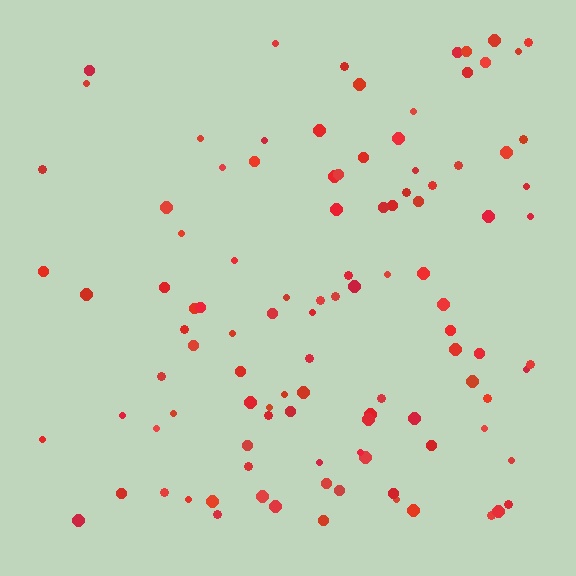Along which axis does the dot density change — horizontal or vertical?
Horizontal.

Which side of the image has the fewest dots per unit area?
The left.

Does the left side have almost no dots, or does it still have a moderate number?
Still a moderate number, just noticeably fewer than the right.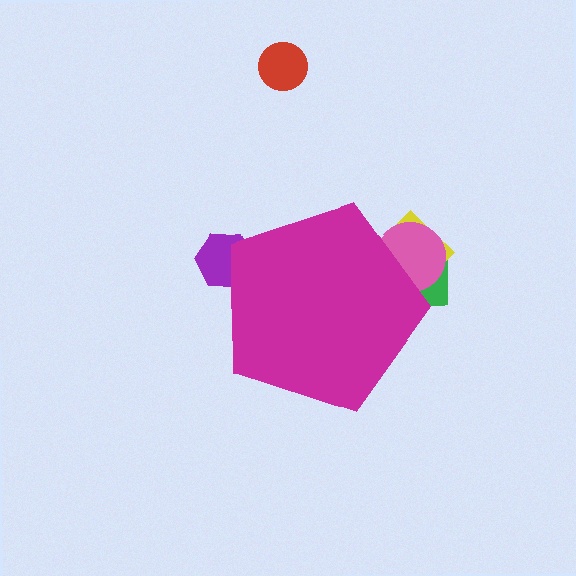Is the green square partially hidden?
Yes, the green square is partially hidden behind the magenta pentagon.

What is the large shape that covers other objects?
A magenta pentagon.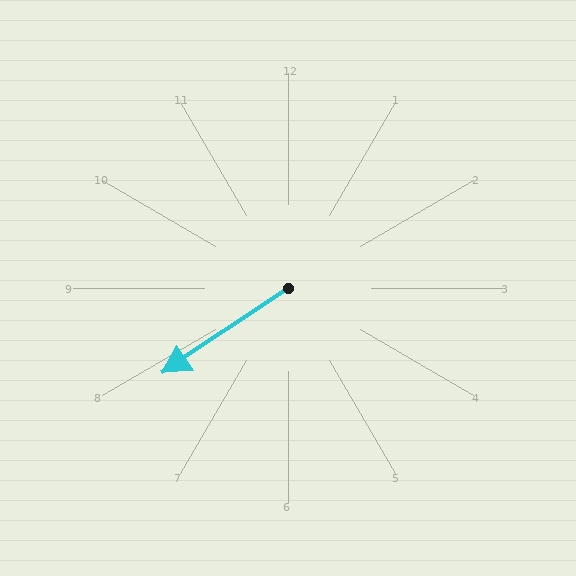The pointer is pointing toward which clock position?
Roughly 8 o'clock.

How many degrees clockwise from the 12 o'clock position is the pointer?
Approximately 236 degrees.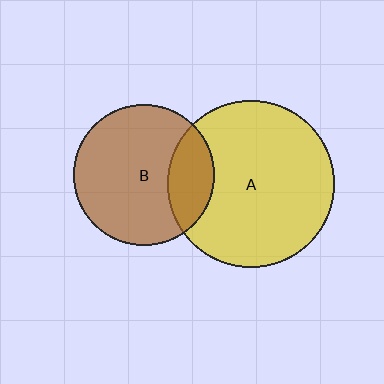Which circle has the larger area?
Circle A (yellow).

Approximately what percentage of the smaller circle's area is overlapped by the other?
Approximately 25%.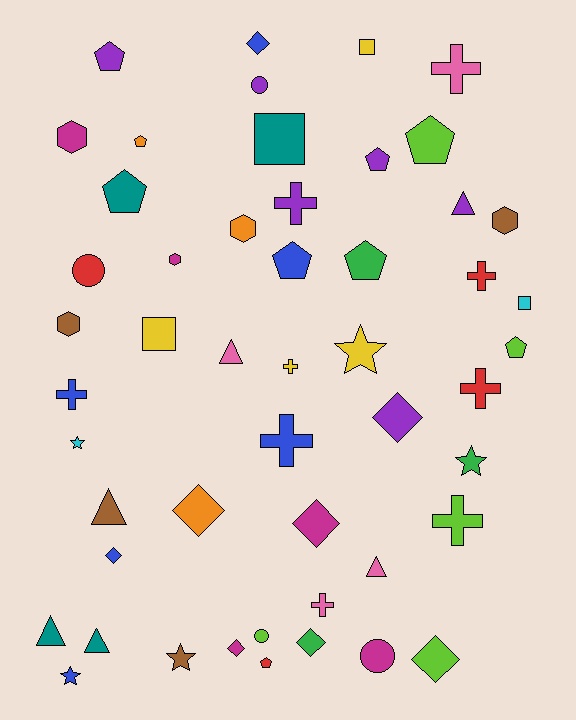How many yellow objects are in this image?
There are 4 yellow objects.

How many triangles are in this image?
There are 6 triangles.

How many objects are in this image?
There are 50 objects.